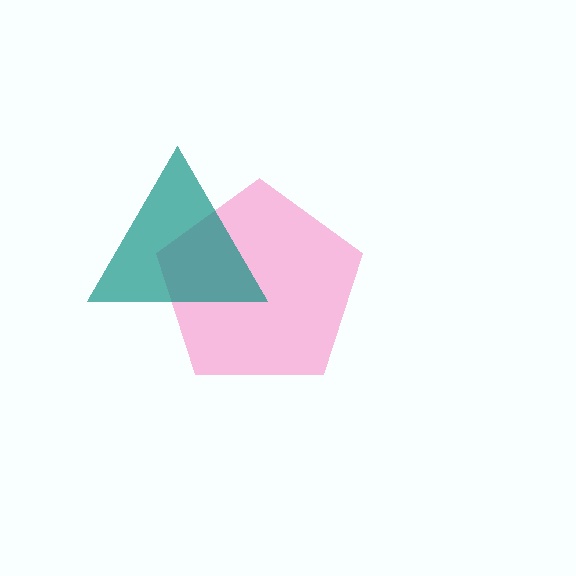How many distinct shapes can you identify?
There are 2 distinct shapes: a pink pentagon, a teal triangle.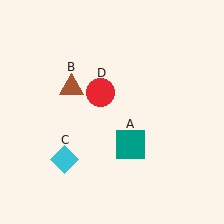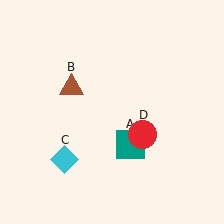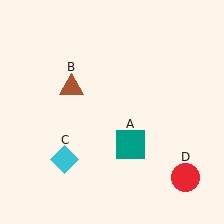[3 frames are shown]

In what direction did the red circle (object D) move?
The red circle (object D) moved down and to the right.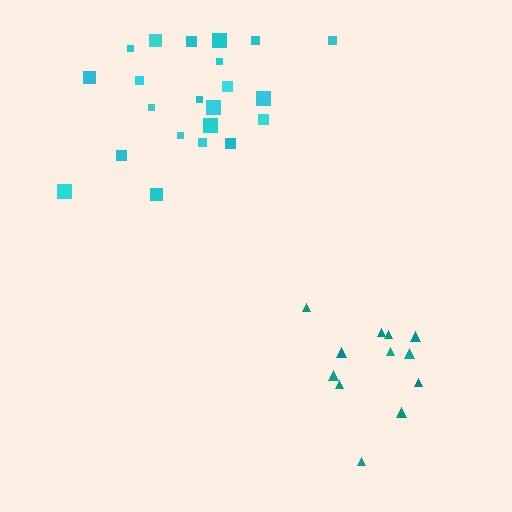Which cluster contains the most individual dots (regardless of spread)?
Cyan (22).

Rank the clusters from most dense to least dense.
cyan, teal.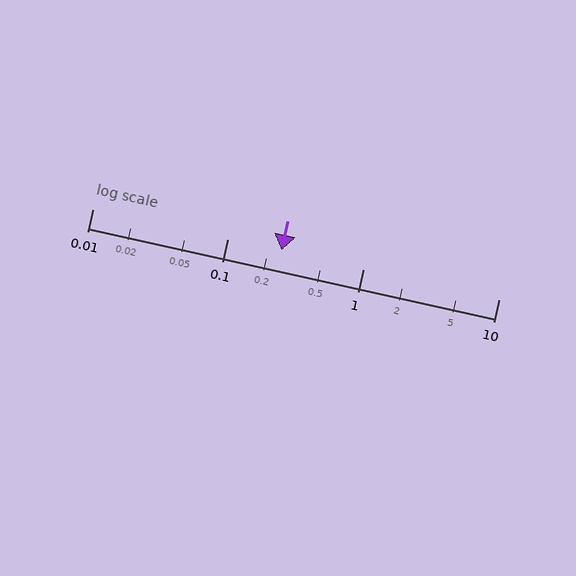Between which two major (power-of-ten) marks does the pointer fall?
The pointer is between 0.1 and 1.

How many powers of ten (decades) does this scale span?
The scale spans 3 decades, from 0.01 to 10.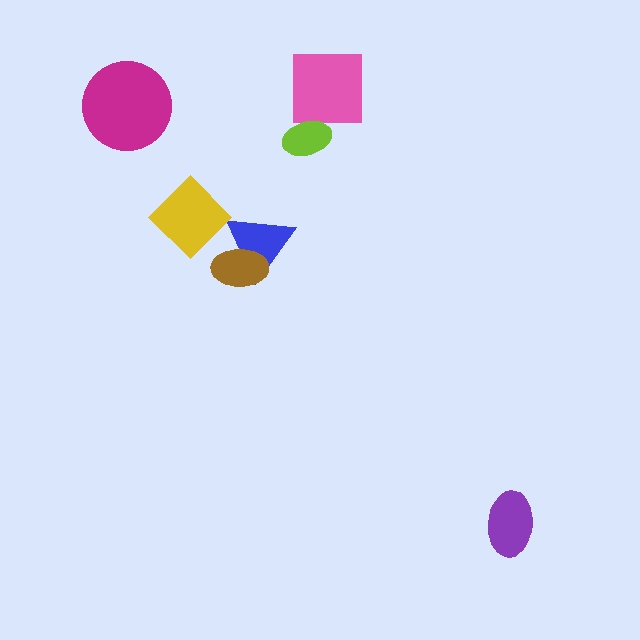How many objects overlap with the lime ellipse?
0 objects overlap with the lime ellipse.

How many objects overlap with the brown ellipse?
1 object overlaps with the brown ellipse.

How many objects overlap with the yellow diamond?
0 objects overlap with the yellow diamond.